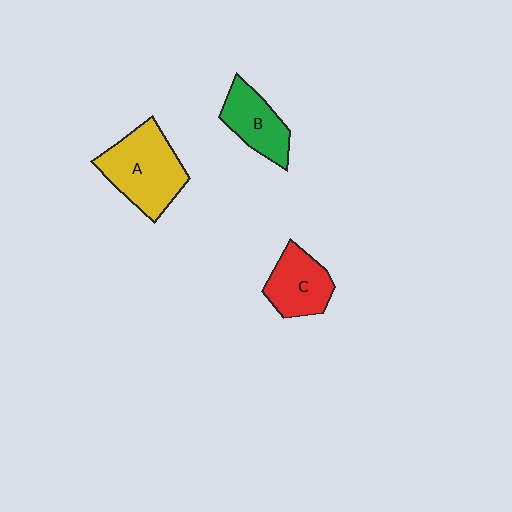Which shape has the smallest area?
Shape B (green).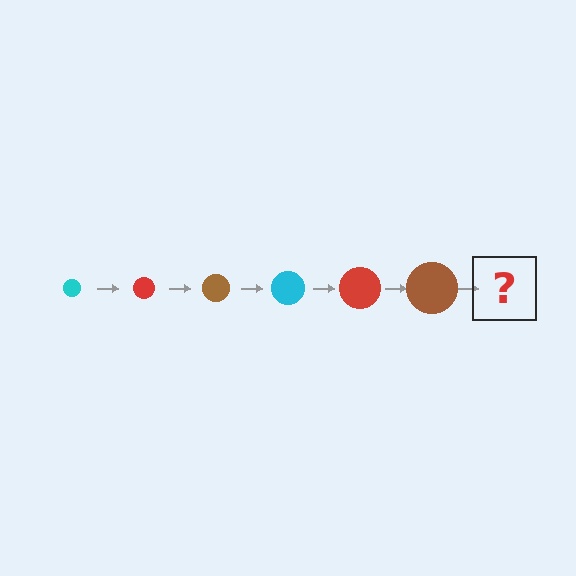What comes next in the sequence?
The next element should be a cyan circle, larger than the previous one.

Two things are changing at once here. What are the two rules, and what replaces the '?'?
The two rules are that the circle grows larger each step and the color cycles through cyan, red, and brown. The '?' should be a cyan circle, larger than the previous one.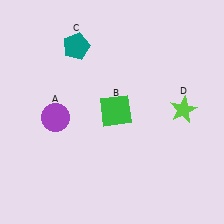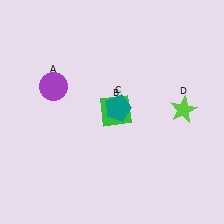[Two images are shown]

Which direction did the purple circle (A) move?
The purple circle (A) moved up.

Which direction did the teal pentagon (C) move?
The teal pentagon (C) moved down.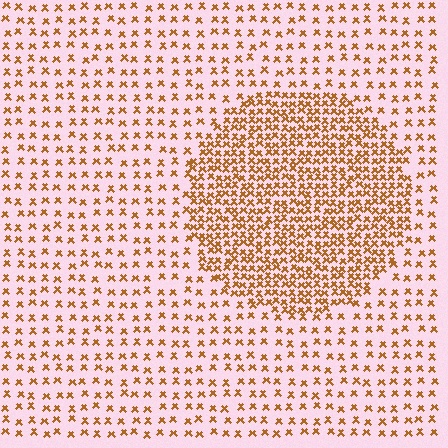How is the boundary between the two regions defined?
The boundary is defined by a change in element density (approximately 2.5x ratio). All elements are the same color, size, and shape.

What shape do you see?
I see a circle.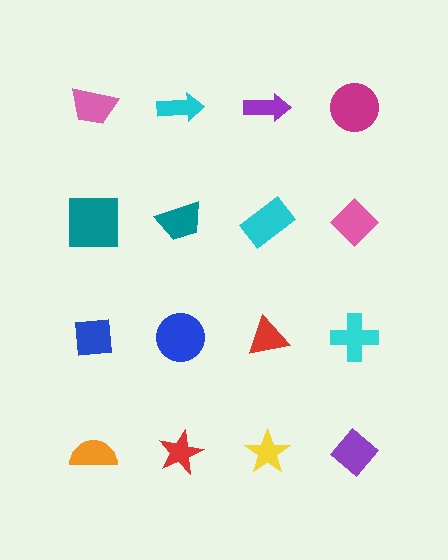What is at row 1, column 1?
A pink trapezoid.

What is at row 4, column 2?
A red star.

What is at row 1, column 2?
A cyan arrow.